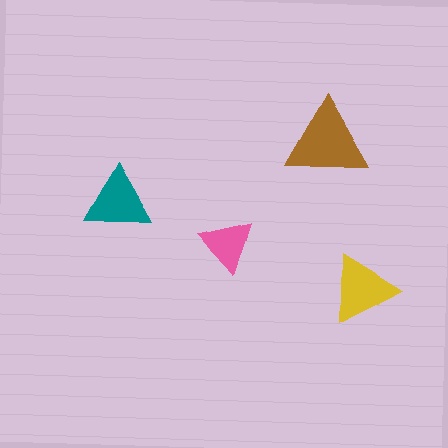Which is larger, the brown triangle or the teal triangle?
The brown one.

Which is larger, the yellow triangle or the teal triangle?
The yellow one.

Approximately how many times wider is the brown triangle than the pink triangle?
About 1.5 times wider.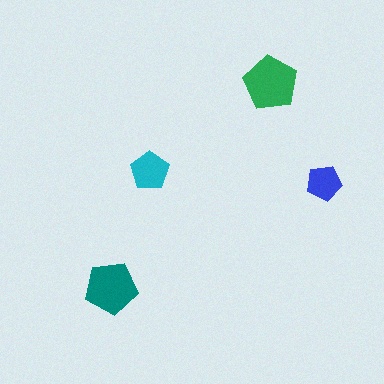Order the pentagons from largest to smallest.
the green one, the teal one, the cyan one, the blue one.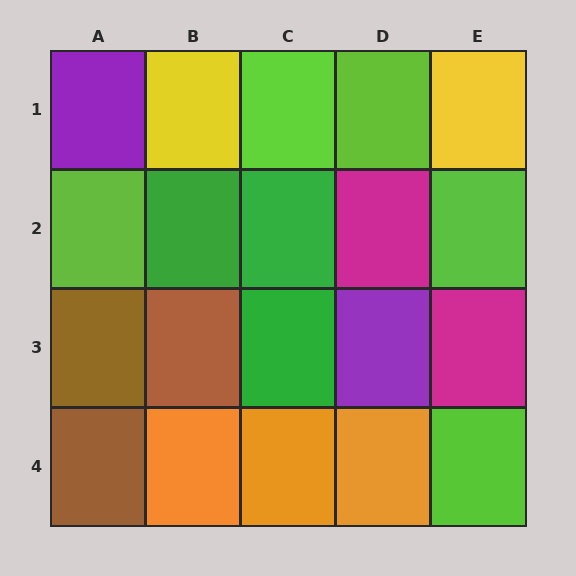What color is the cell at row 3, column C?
Green.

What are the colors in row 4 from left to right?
Brown, orange, orange, orange, lime.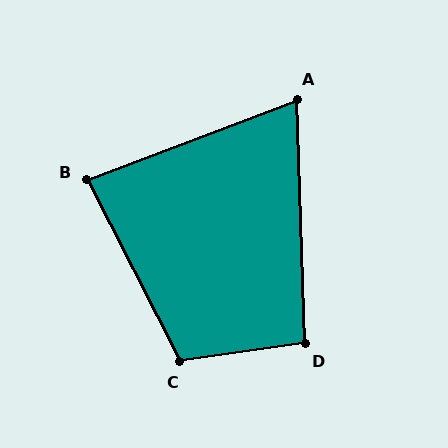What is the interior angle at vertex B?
Approximately 84 degrees (acute).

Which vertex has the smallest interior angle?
A, at approximately 71 degrees.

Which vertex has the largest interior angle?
C, at approximately 109 degrees.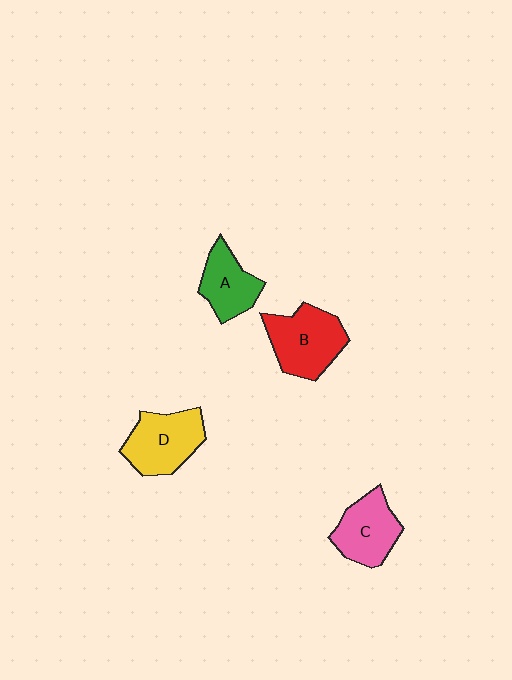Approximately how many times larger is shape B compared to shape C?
Approximately 1.2 times.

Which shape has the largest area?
Shape B (red).